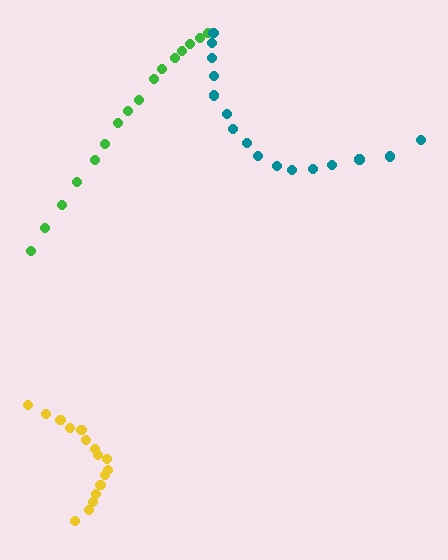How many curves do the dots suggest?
There are 3 distinct paths.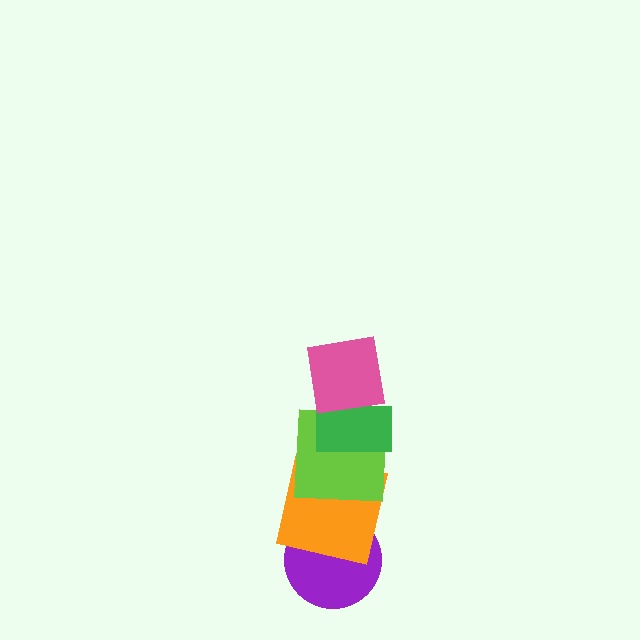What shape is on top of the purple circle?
The orange square is on top of the purple circle.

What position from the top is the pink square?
The pink square is 1st from the top.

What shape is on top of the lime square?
The green rectangle is on top of the lime square.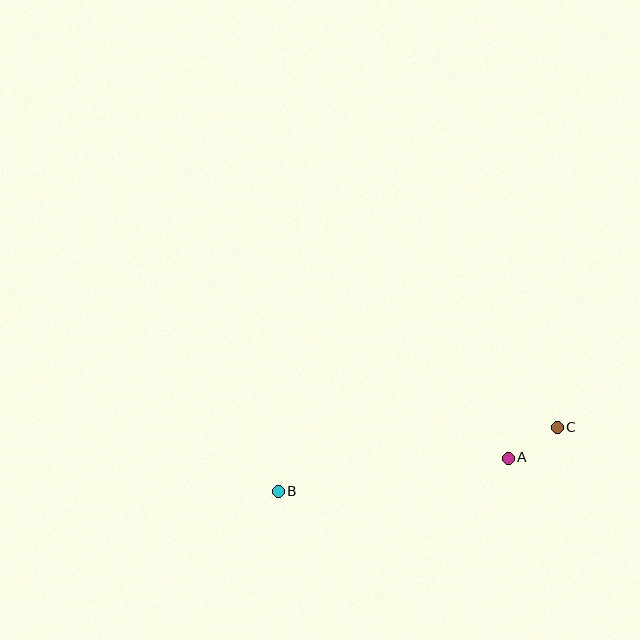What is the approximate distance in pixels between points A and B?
The distance between A and B is approximately 233 pixels.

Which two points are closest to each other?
Points A and C are closest to each other.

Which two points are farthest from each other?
Points B and C are farthest from each other.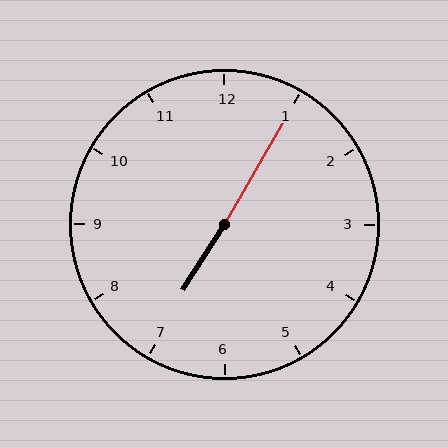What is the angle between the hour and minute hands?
Approximately 178 degrees.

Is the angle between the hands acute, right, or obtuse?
It is obtuse.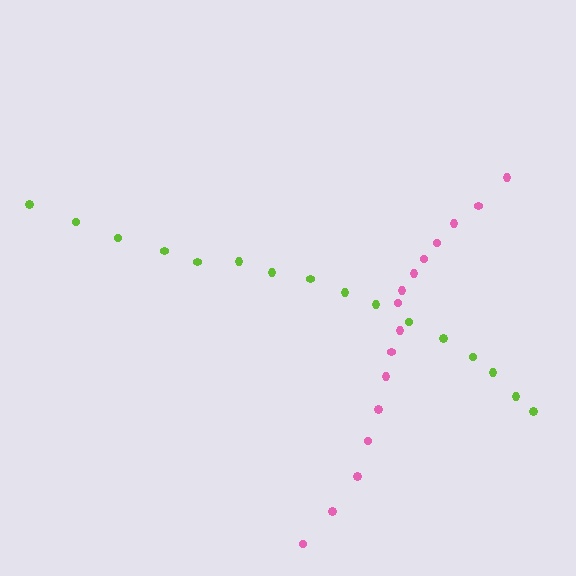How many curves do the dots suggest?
There are 2 distinct paths.